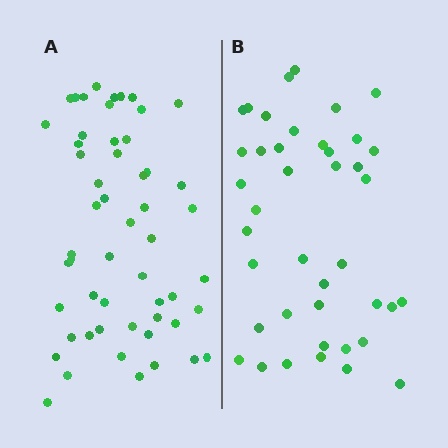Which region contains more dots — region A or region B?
Region A (the left region) has more dots.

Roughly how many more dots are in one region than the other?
Region A has approximately 15 more dots than region B.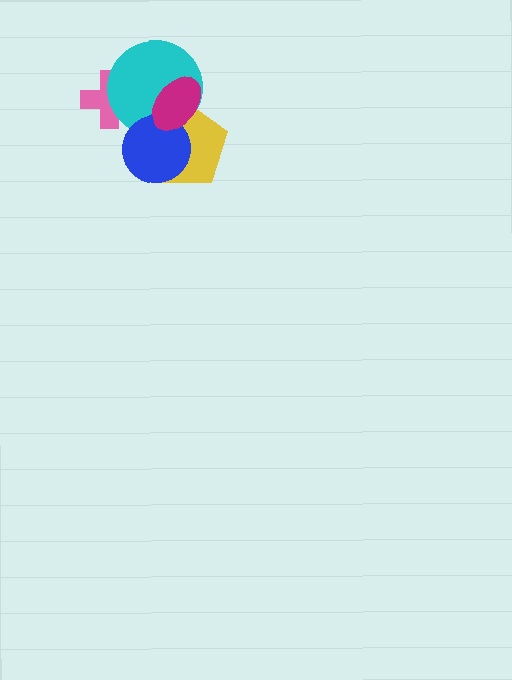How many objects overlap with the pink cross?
1 object overlaps with the pink cross.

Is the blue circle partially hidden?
Yes, it is partially covered by another shape.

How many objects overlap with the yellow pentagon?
3 objects overlap with the yellow pentagon.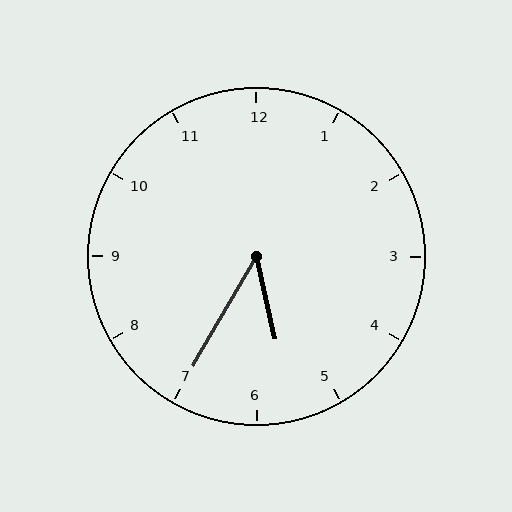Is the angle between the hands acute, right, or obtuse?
It is acute.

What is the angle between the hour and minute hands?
Approximately 42 degrees.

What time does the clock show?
5:35.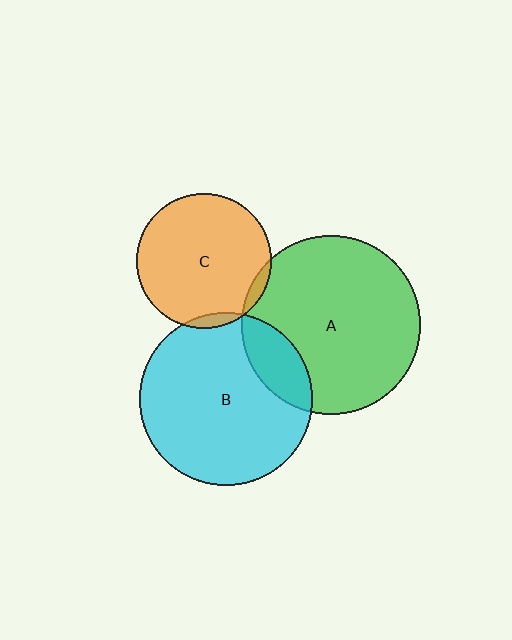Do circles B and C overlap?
Yes.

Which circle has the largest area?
Circle A (green).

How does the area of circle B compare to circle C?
Approximately 1.6 times.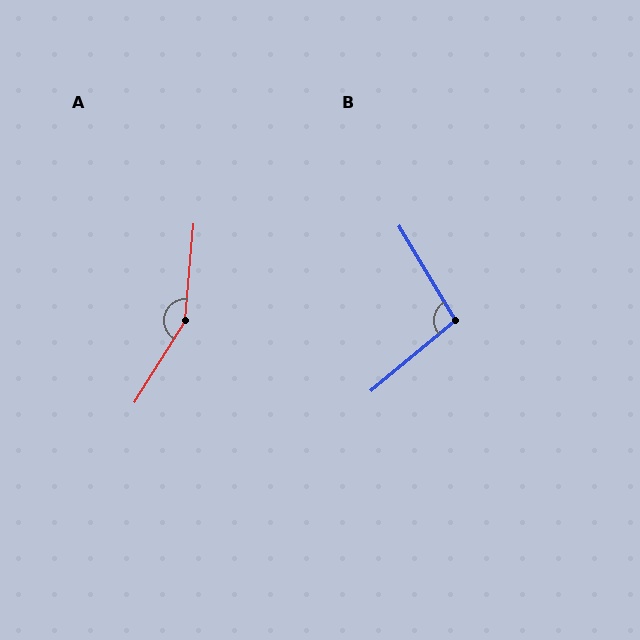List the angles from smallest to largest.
B (99°), A (153°).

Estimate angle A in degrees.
Approximately 153 degrees.